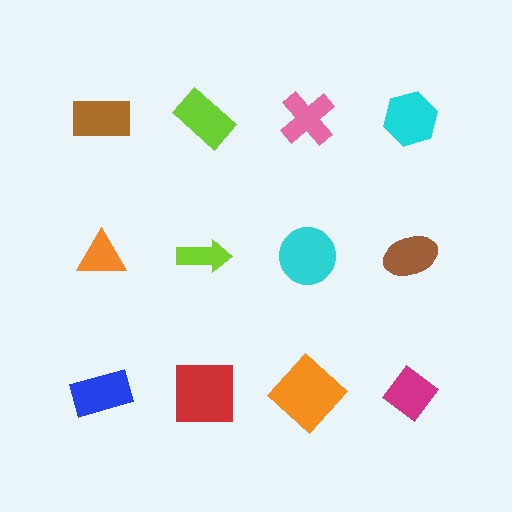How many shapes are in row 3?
4 shapes.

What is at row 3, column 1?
A blue rectangle.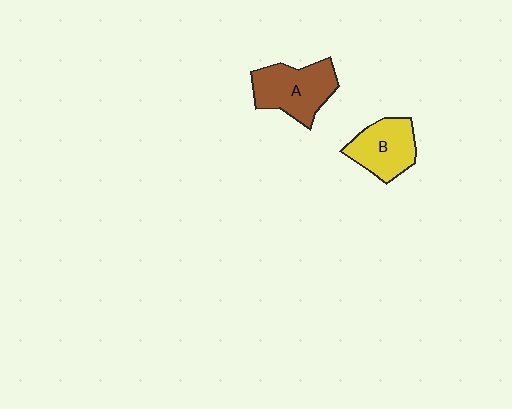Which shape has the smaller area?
Shape B (yellow).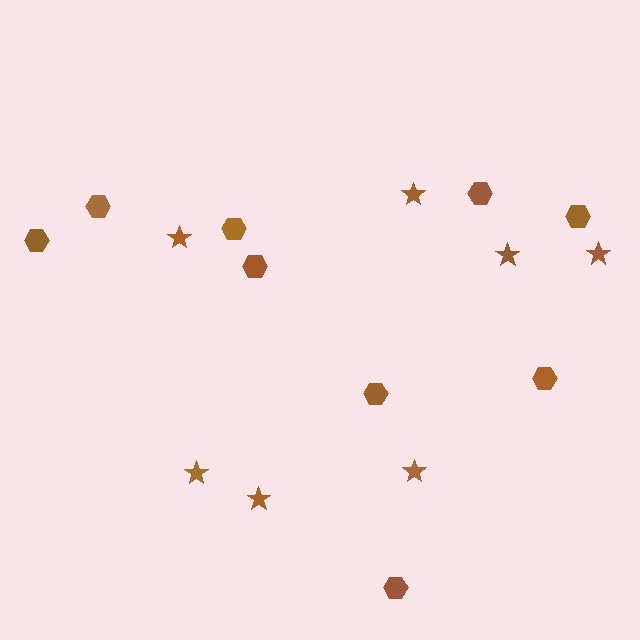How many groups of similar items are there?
There are 2 groups: one group of stars (7) and one group of hexagons (9).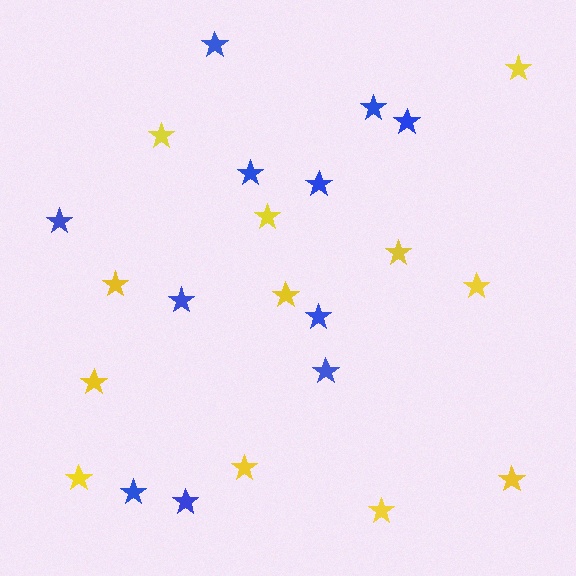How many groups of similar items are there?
There are 2 groups: one group of blue stars (11) and one group of yellow stars (12).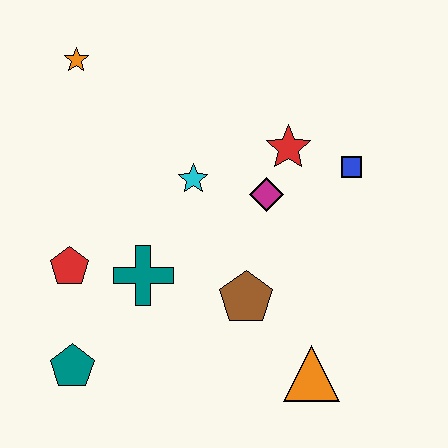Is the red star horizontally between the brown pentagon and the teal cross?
No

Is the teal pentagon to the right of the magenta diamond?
No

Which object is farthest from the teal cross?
The blue square is farthest from the teal cross.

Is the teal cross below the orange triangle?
No